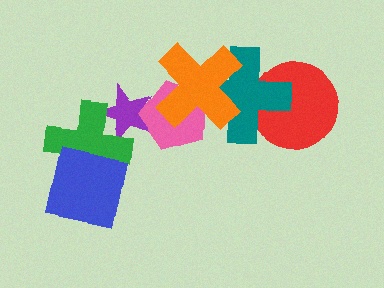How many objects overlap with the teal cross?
3 objects overlap with the teal cross.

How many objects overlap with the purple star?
2 objects overlap with the purple star.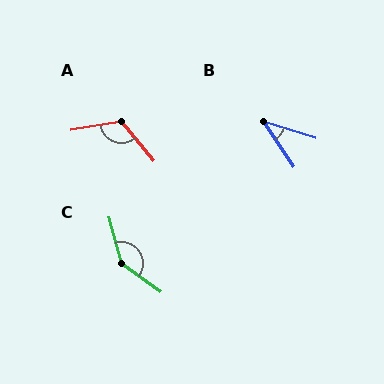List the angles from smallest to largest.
B (39°), A (119°), C (141°).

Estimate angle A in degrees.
Approximately 119 degrees.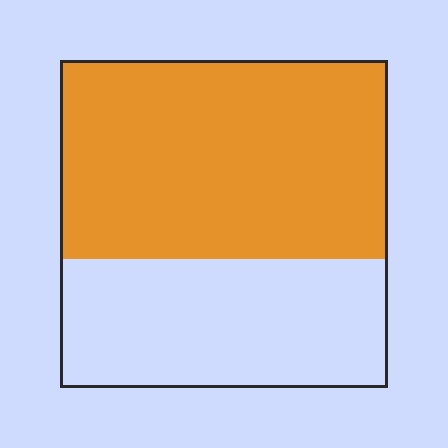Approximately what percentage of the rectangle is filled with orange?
Approximately 60%.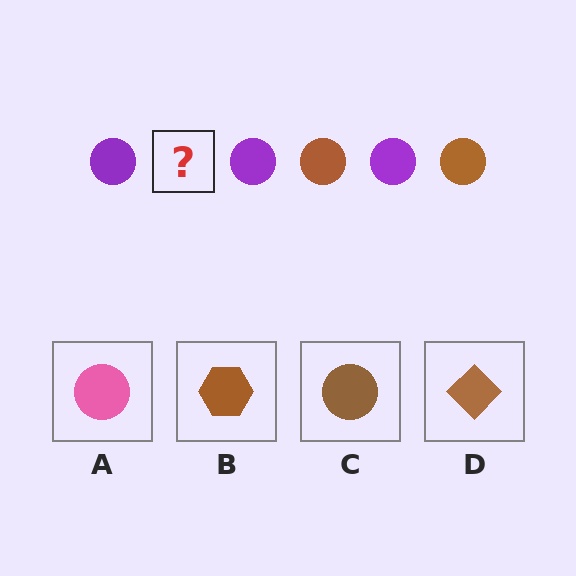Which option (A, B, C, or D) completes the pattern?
C.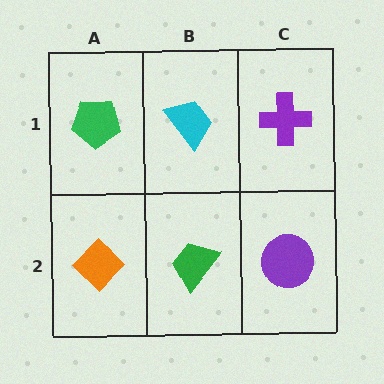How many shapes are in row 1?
3 shapes.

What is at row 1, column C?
A purple cross.